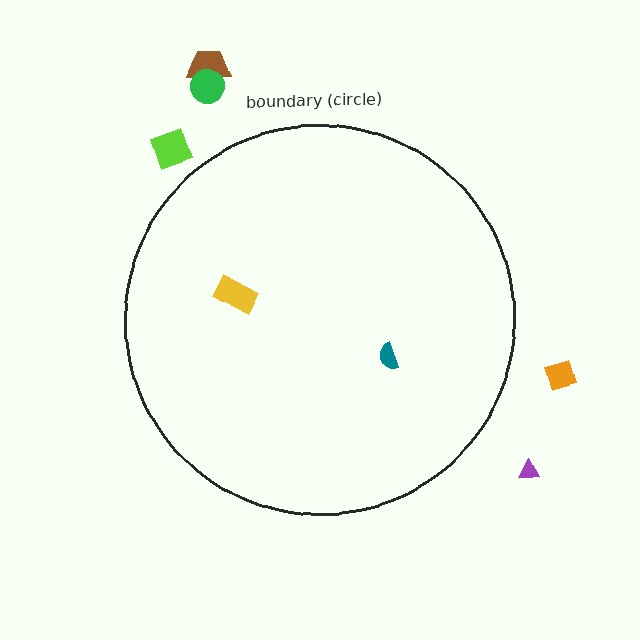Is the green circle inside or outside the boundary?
Outside.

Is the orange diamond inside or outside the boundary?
Outside.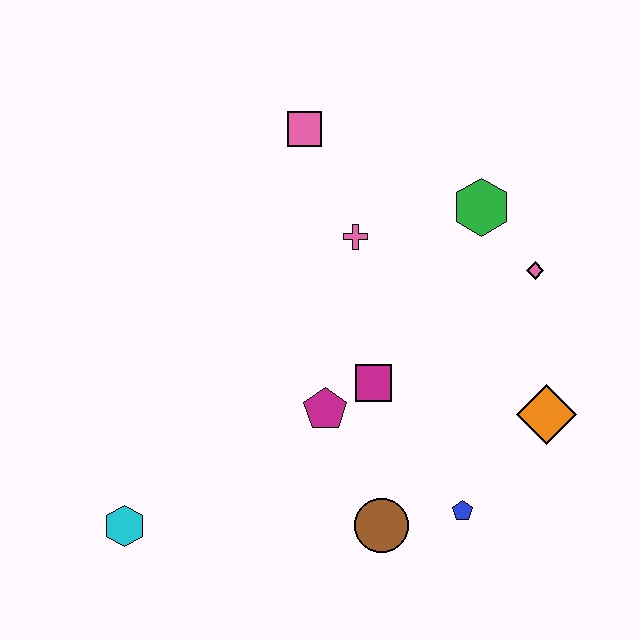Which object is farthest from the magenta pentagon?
The pink square is farthest from the magenta pentagon.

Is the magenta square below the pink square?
Yes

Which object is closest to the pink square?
The pink cross is closest to the pink square.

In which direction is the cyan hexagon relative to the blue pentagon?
The cyan hexagon is to the left of the blue pentagon.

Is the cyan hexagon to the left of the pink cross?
Yes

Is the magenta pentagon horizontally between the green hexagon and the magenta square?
No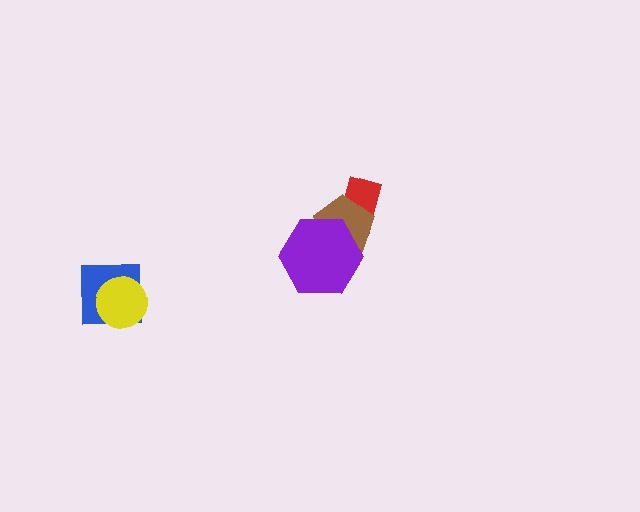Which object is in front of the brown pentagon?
The purple hexagon is in front of the brown pentagon.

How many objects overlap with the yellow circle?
1 object overlaps with the yellow circle.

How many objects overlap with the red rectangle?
1 object overlaps with the red rectangle.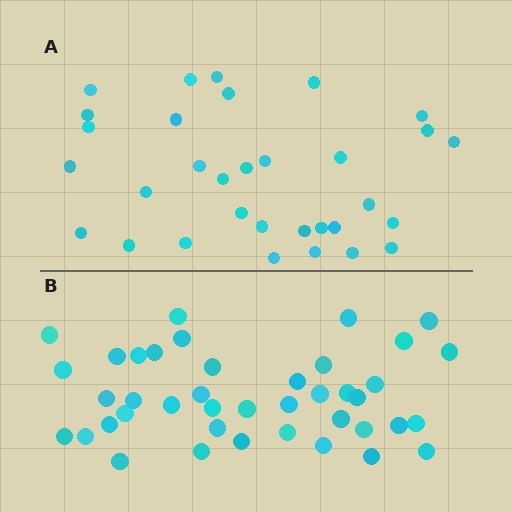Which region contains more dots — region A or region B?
Region B (the bottom region) has more dots.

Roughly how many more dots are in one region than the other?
Region B has roughly 8 or so more dots than region A.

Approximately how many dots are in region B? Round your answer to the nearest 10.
About 40 dots. (The exact count is 41, which rounds to 40.)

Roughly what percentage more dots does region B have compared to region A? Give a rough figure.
About 30% more.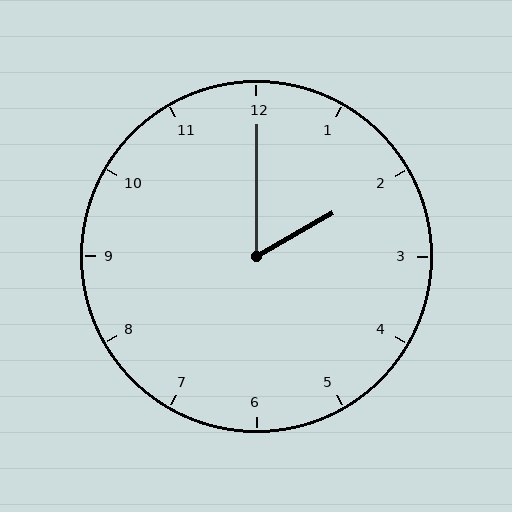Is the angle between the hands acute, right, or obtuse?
It is acute.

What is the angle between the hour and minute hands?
Approximately 60 degrees.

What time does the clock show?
2:00.